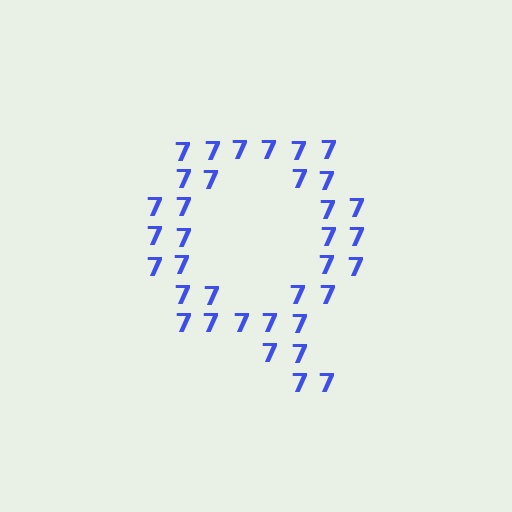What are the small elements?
The small elements are digit 7's.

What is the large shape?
The large shape is the letter Q.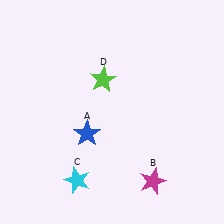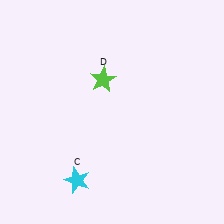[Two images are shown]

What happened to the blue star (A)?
The blue star (A) was removed in Image 2. It was in the bottom-left area of Image 1.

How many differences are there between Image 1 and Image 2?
There are 2 differences between the two images.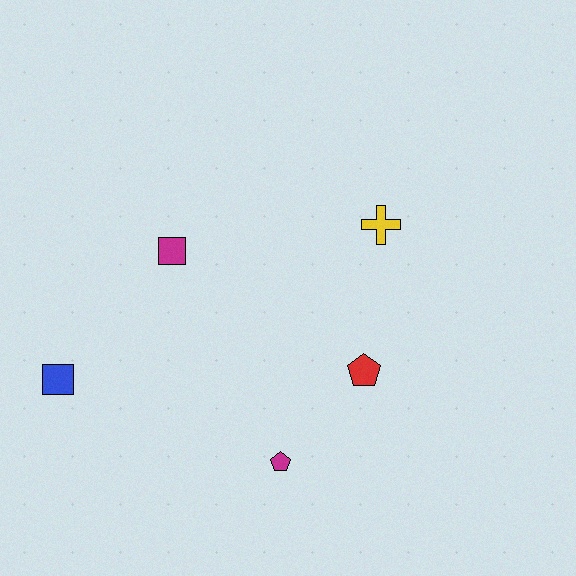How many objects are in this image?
There are 5 objects.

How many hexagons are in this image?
There are no hexagons.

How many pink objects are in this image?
There are no pink objects.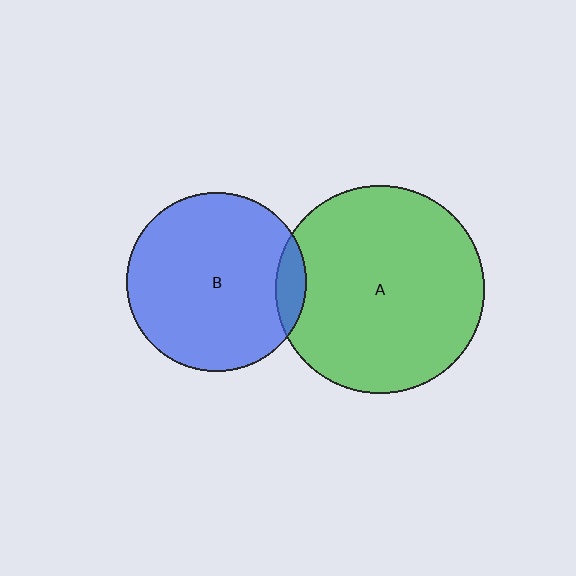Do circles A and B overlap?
Yes.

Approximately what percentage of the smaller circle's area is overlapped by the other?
Approximately 10%.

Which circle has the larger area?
Circle A (green).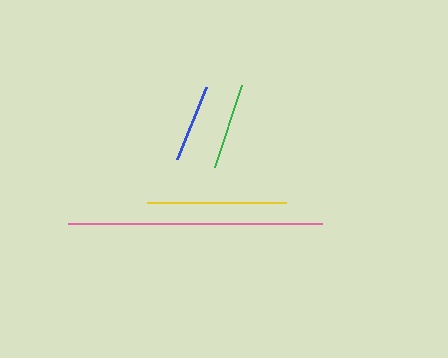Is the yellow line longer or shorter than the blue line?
The yellow line is longer than the blue line.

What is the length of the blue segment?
The blue segment is approximately 78 pixels long.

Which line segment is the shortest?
The blue line is the shortest at approximately 78 pixels.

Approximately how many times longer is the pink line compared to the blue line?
The pink line is approximately 3.3 times the length of the blue line.